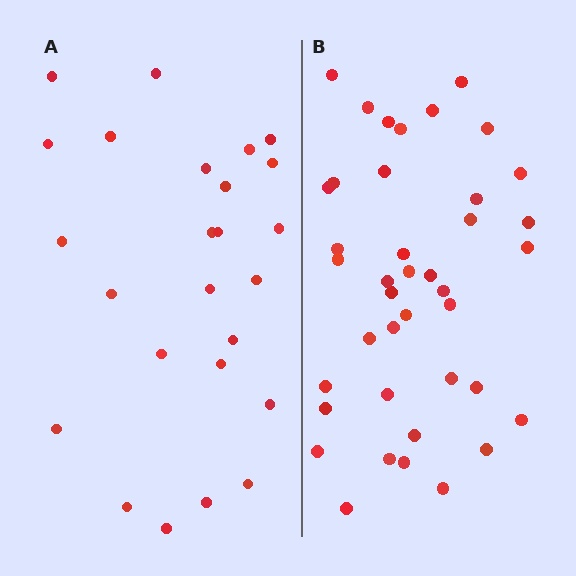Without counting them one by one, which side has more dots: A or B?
Region B (the right region) has more dots.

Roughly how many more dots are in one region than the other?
Region B has approximately 15 more dots than region A.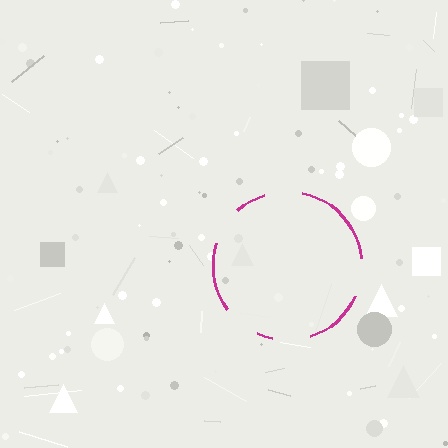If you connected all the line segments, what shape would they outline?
They would outline a circle.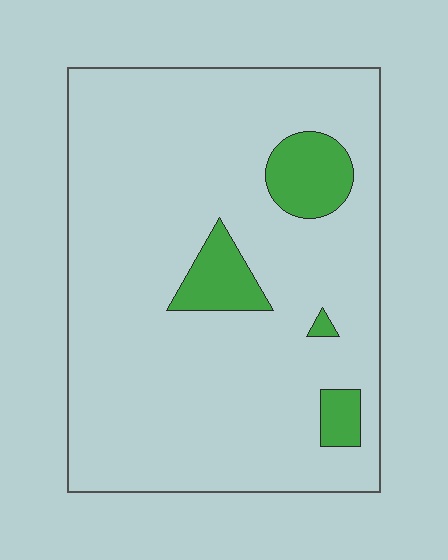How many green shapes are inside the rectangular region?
4.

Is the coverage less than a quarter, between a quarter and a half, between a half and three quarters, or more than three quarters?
Less than a quarter.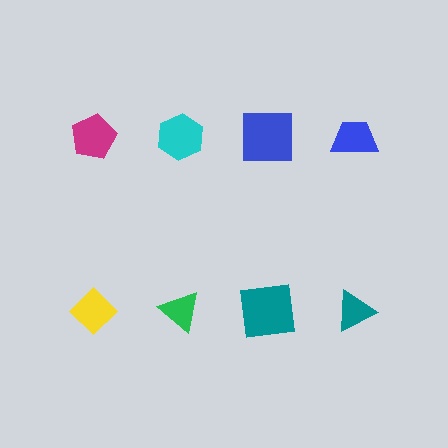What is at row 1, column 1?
A magenta pentagon.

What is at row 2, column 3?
A teal square.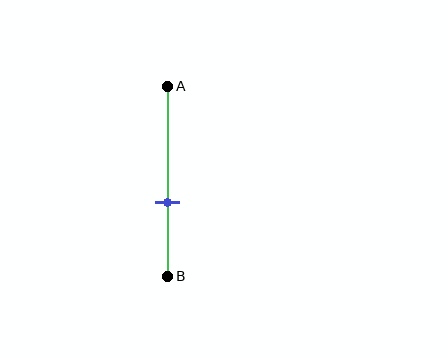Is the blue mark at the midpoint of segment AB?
No, the mark is at about 60% from A, not at the 50% midpoint.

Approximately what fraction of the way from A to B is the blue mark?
The blue mark is approximately 60% of the way from A to B.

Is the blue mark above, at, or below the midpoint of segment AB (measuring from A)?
The blue mark is below the midpoint of segment AB.